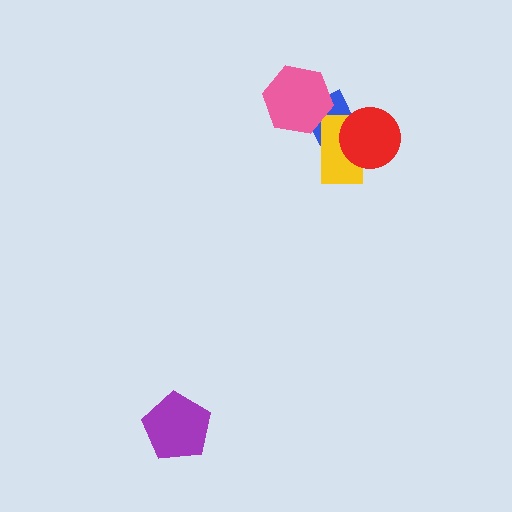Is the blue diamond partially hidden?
Yes, it is partially covered by another shape.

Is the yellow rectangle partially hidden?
Yes, it is partially covered by another shape.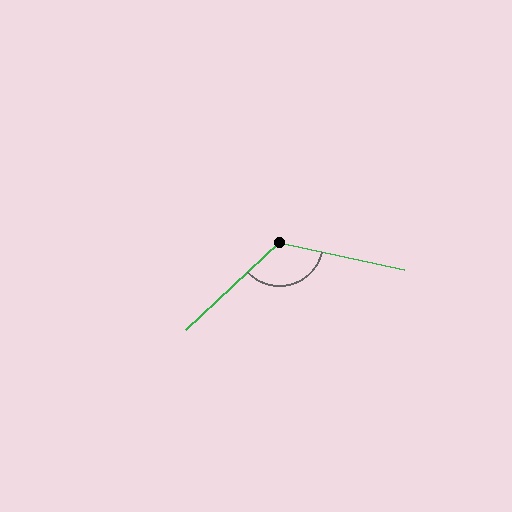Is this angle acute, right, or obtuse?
It is obtuse.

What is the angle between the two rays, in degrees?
Approximately 124 degrees.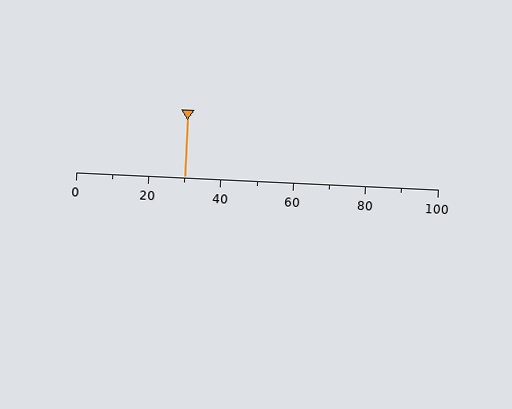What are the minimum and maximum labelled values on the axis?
The axis runs from 0 to 100.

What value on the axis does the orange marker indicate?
The marker indicates approximately 30.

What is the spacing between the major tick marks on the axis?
The major ticks are spaced 20 apart.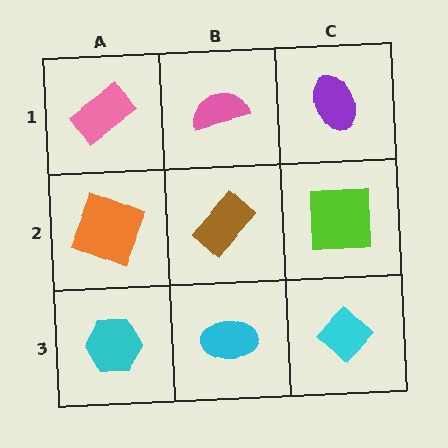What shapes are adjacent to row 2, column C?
A purple ellipse (row 1, column C), a cyan diamond (row 3, column C), a brown rectangle (row 2, column B).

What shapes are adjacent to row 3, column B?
A brown rectangle (row 2, column B), a cyan hexagon (row 3, column A), a cyan diamond (row 3, column C).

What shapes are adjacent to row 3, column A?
An orange square (row 2, column A), a cyan ellipse (row 3, column B).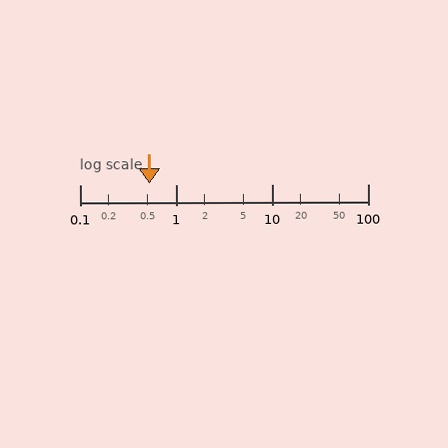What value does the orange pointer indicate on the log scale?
The pointer indicates approximately 0.53.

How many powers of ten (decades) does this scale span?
The scale spans 3 decades, from 0.1 to 100.